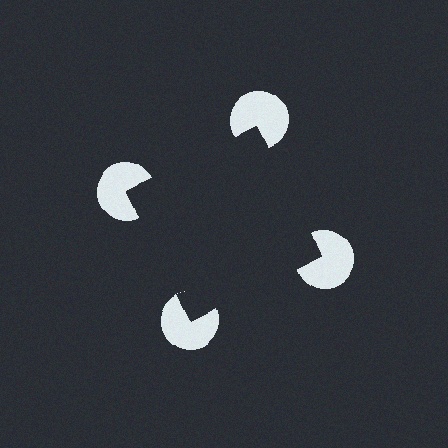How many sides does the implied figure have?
4 sides.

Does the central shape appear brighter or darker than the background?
It typically appears slightly darker than the background, even though no actual brightness change is drawn.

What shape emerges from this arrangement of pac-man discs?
An illusory square — its edges are inferred from the aligned wedge cuts in the pac-man discs, not physically drawn.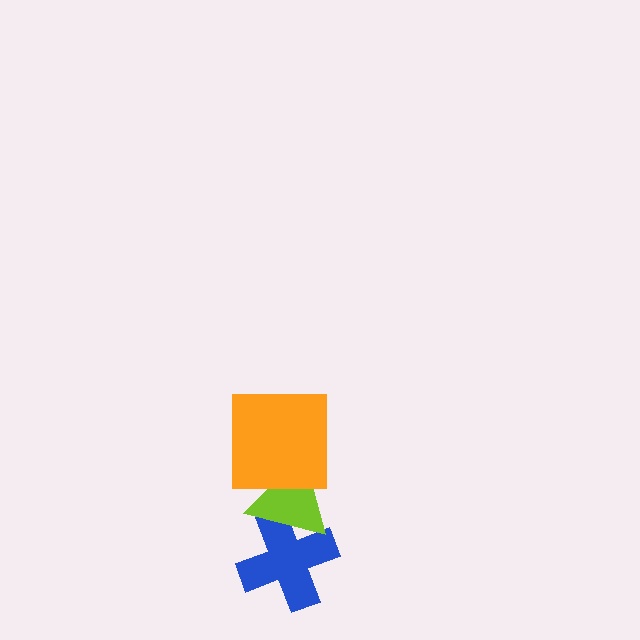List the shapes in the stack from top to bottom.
From top to bottom: the orange square, the lime triangle, the blue cross.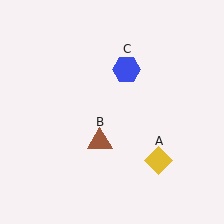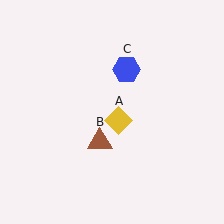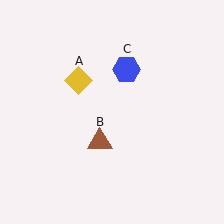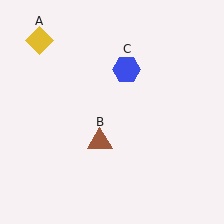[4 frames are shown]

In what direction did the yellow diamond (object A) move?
The yellow diamond (object A) moved up and to the left.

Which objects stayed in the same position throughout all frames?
Brown triangle (object B) and blue hexagon (object C) remained stationary.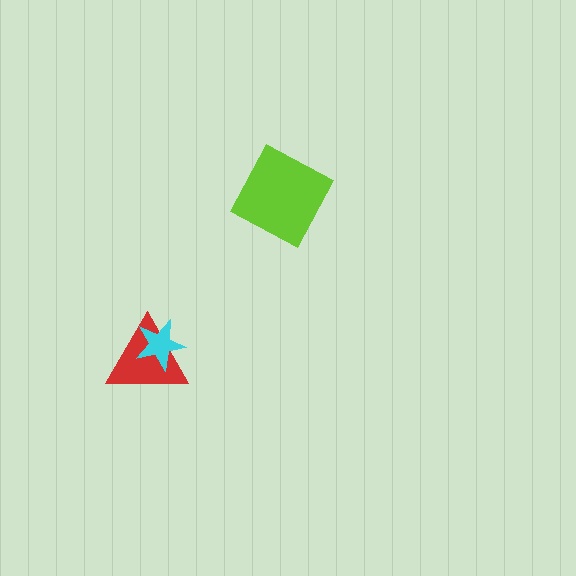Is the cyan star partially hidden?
No, no other shape covers it.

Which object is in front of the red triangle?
The cyan star is in front of the red triangle.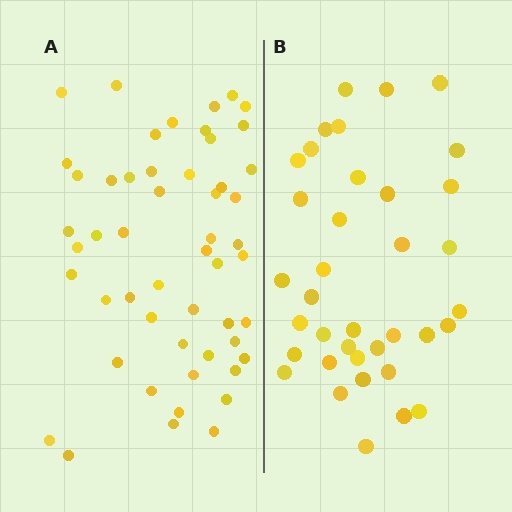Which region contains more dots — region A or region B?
Region A (the left region) has more dots.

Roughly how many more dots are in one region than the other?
Region A has approximately 15 more dots than region B.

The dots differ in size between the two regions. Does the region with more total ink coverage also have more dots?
No. Region B has more total ink coverage because its dots are larger, but region A actually contains more individual dots. Total area can be misleading — the number of items is what matters here.